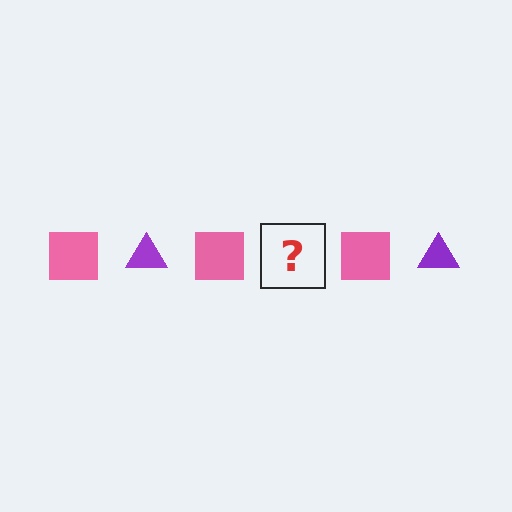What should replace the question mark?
The question mark should be replaced with a purple triangle.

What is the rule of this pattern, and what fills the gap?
The rule is that the pattern alternates between pink square and purple triangle. The gap should be filled with a purple triangle.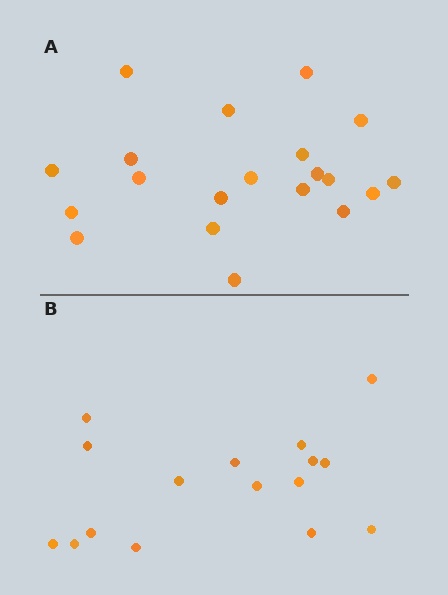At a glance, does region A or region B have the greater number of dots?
Region A (the top region) has more dots.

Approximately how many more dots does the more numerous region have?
Region A has about 4 more dots than region B.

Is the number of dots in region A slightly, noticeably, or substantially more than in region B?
Region A has noticeably more, but not dramatically so. The ratio is roughly 1.2 to 1.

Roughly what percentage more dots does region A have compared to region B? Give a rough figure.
About 25% more.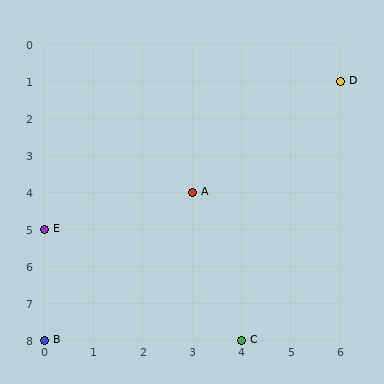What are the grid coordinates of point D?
Point D is at grid coordinates (6, 1).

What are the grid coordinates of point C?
Point C is at grid coordinates (4, 8).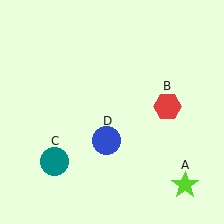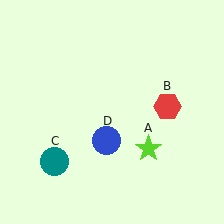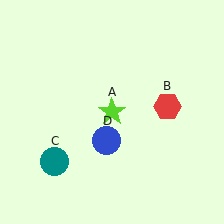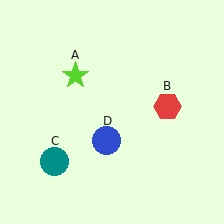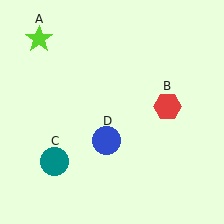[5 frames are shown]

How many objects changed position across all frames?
1 object changed position: lime star (object A).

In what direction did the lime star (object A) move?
The lime star (object A) moved up and to the left.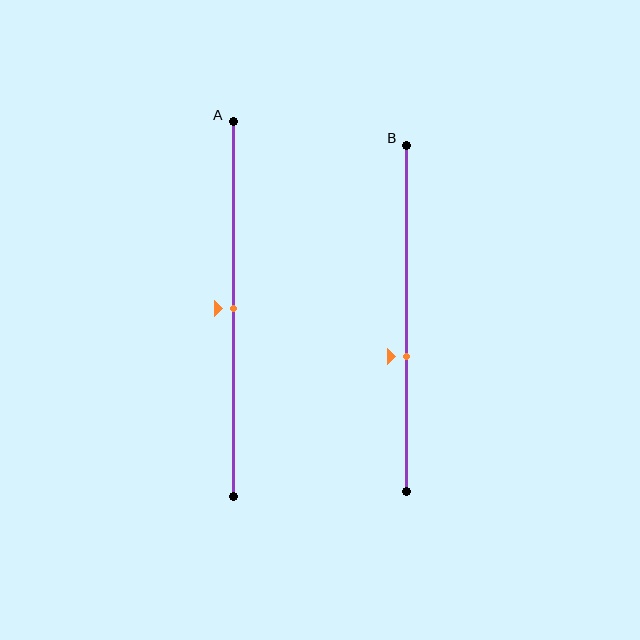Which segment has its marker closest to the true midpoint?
Segment A has its marker closest to the true midpoint.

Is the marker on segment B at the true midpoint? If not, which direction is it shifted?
No, the marker on segment B is shifted downward by about 11% of the segment length.